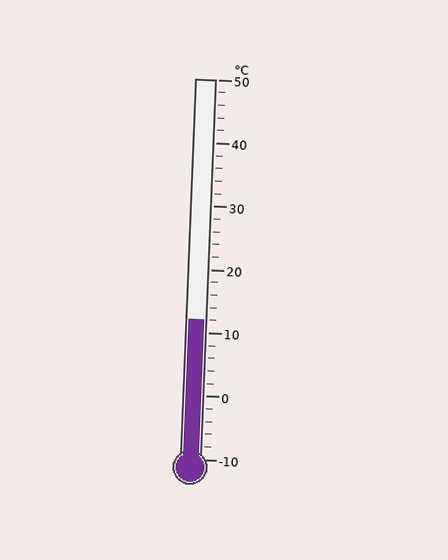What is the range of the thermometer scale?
The thermometer scale ranges from -10°C to 50°C.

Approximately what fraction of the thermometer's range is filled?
The thermometer is filled to approximately 35% of its range.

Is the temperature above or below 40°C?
The temperature is below 40°C.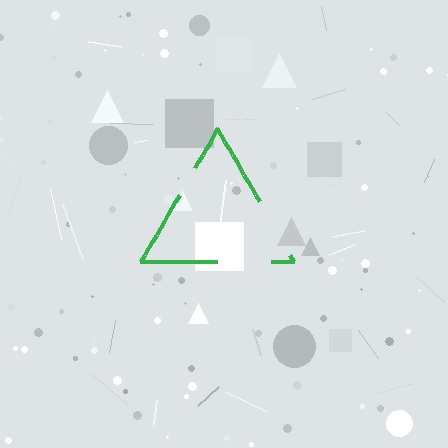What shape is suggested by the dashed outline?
The dashed outline suggests a triangle.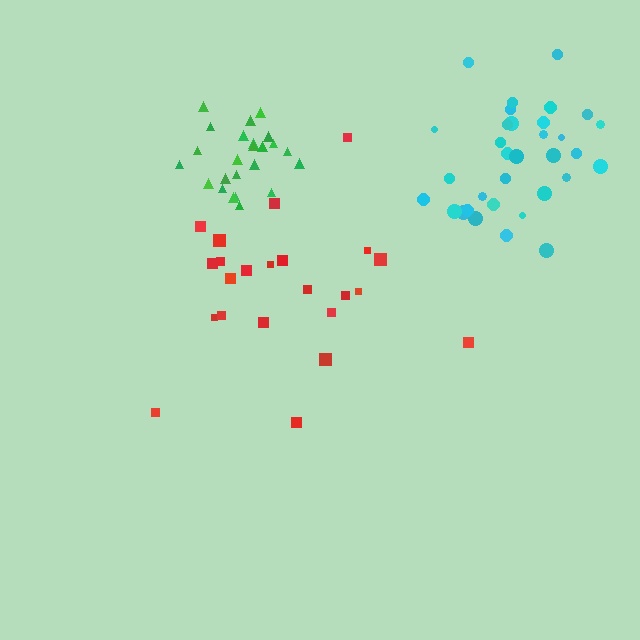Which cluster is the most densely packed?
Green.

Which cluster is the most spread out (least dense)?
Red.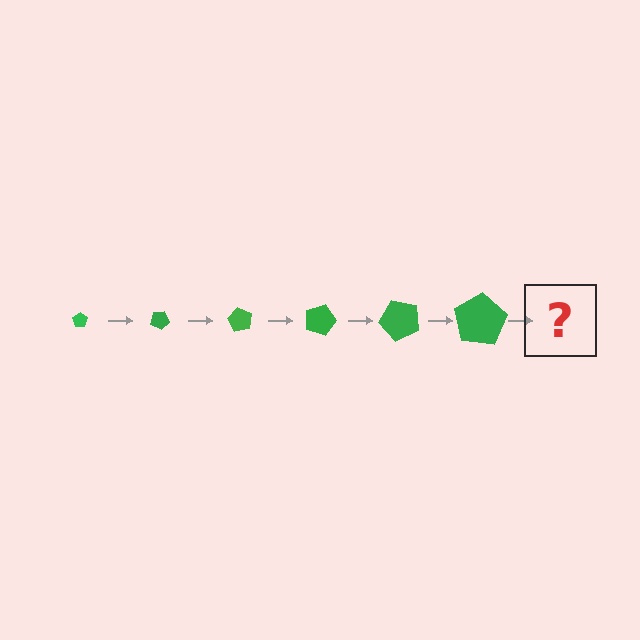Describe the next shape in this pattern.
It should be a pentagon, larger than the previous one and rotated 180 degrees from the start.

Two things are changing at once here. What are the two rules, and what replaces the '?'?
The two rules are that the pentagon grows larger each step and it rotates 30 degrees each step. The '?' should be a pentagon, larger than the previous one and rotated 180 degrees from the start.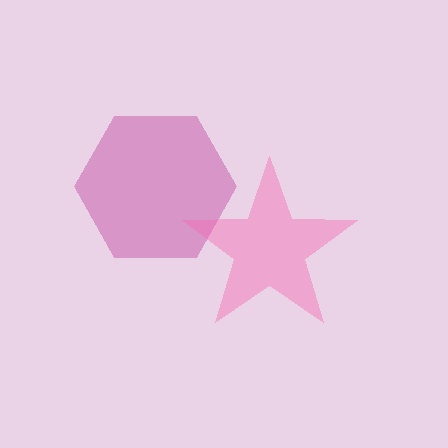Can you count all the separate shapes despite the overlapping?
Yes, there are 2 separate shapes.